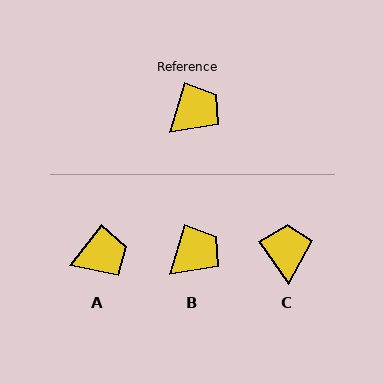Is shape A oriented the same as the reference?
No, it is off by about 22 degrees.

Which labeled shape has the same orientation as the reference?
B.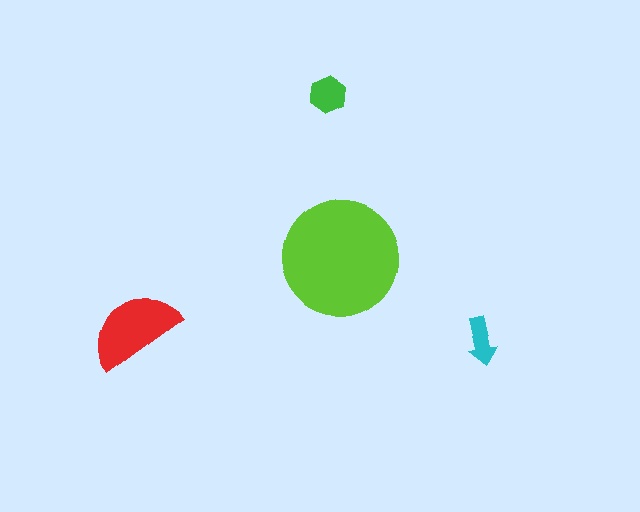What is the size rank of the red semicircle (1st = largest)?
2nd.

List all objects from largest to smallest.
The lime circle, the red semicircle, the green hexagon, the cyan arrow.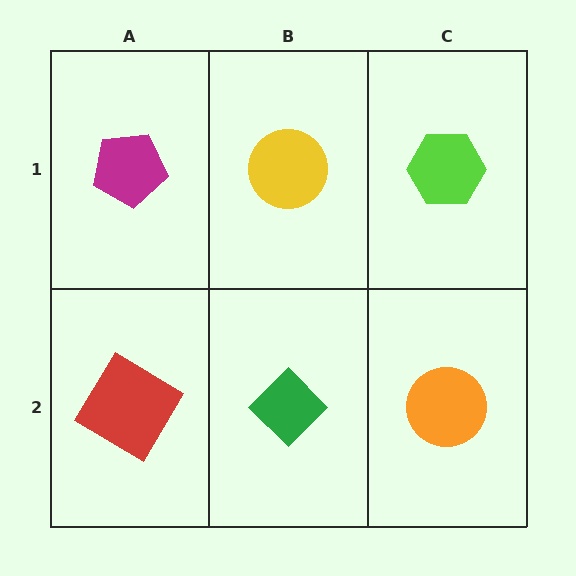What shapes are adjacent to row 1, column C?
An orange circle (row 2, column C), a yellow circle (row 1, column B).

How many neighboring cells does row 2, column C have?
2.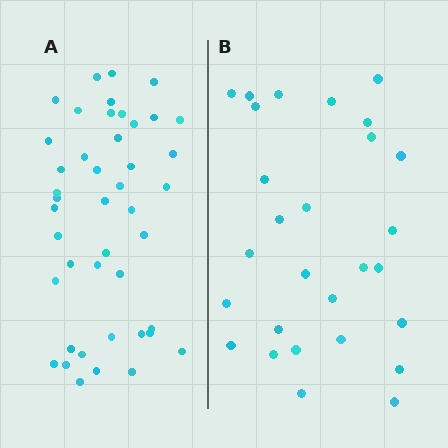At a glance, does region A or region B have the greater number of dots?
Region A (the left region) has more dots.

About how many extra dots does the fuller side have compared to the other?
Region A has approximately 15 more dots than region B.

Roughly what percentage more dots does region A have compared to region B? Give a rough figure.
About 55% more.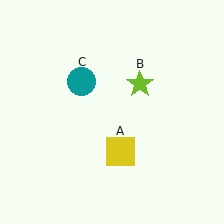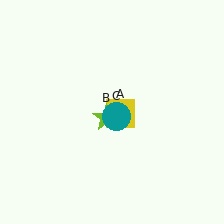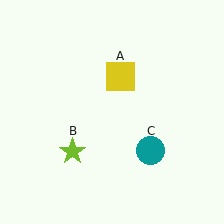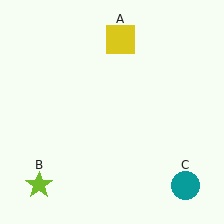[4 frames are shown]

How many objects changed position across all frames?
3 objects changed position: yellow square (object A), lime star (object B), teal circle (object C).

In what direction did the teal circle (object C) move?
The teal circle (object C) moved down and to the right.